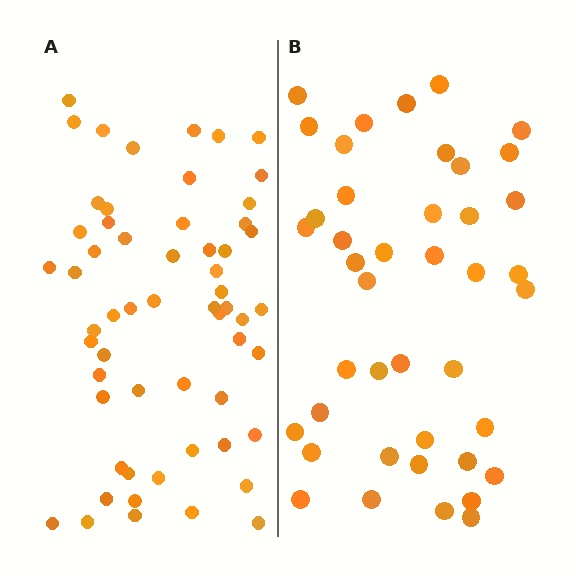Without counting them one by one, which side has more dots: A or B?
Region A (the left region) has more dots.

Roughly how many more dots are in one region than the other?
Region A has approximately 15 more dots than region B.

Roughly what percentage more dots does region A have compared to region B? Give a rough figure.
About 40% more.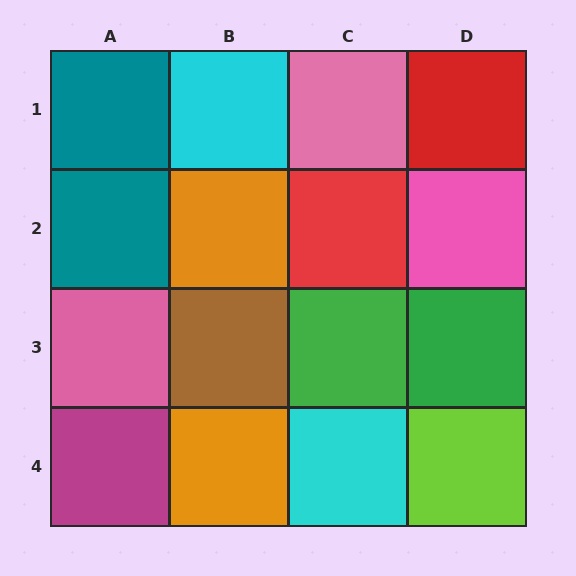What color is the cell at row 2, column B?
Orange.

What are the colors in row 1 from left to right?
Teal, cyan, pink, red.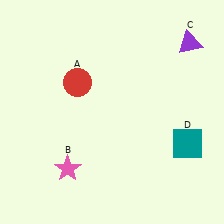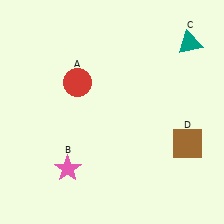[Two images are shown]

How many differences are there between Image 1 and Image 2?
There are 2 differences between the two images.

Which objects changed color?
C changed from purple to teal. D changed from teal to brown.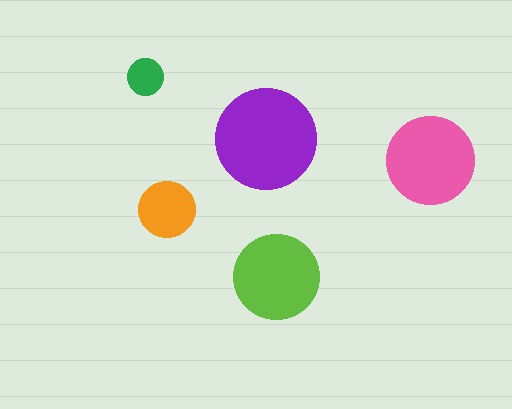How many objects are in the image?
There are 5 objects in the image.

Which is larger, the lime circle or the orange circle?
The lime one.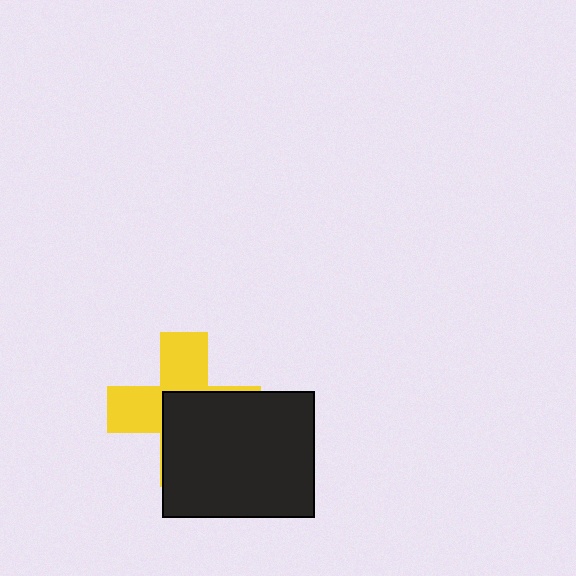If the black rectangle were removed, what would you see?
You would see the complete yellow cross.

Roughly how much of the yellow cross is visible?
About half of it is visible (roughly 47%).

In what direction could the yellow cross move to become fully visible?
The yellow cross could move toward the upper-left. That would shift it out from behind the black rectangle entirely.